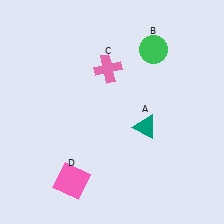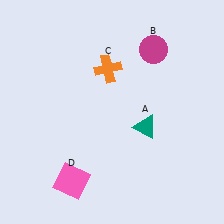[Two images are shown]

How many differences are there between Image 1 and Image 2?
There are 2 differences between the two images.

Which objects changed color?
B changed from green to magenta. C changed from pink to orange.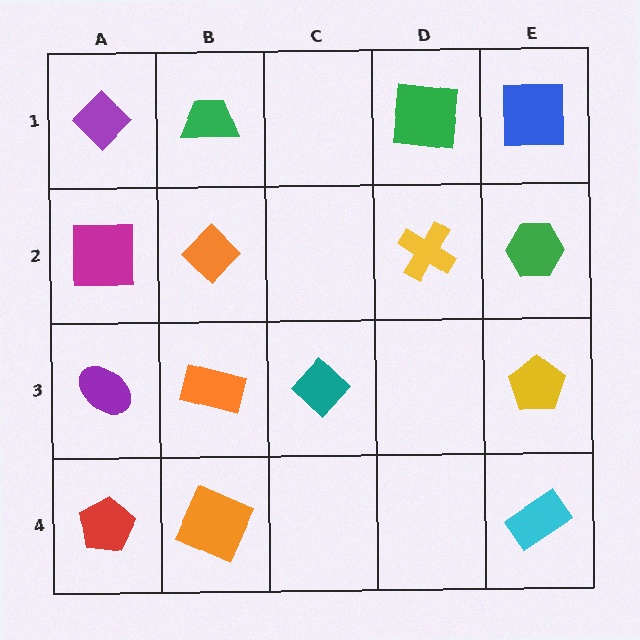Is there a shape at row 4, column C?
No, that cell is empty.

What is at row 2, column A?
A magenta square.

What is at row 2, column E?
A green hexagon.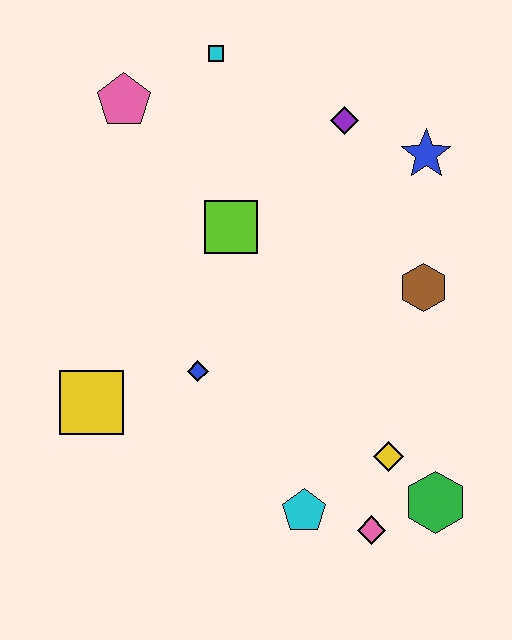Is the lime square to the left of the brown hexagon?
Yes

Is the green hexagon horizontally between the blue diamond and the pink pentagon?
No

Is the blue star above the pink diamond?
Yes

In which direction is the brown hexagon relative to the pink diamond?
The brown hexagon is above the pink diamond.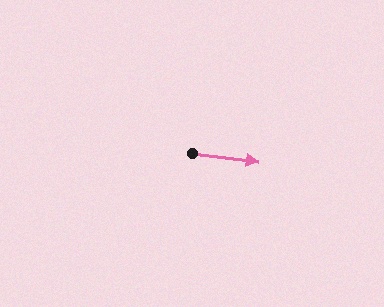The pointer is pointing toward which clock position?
Roughly 3 o'clock.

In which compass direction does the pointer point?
East.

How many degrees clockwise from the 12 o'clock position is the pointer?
Approximately 97 degrees.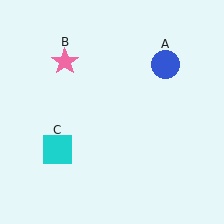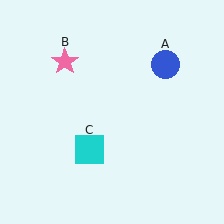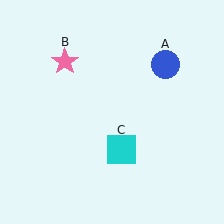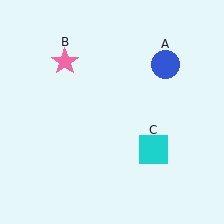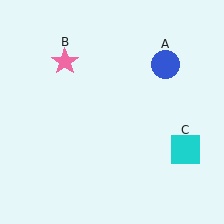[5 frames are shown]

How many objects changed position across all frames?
1 object changed position: cyan square (object C).